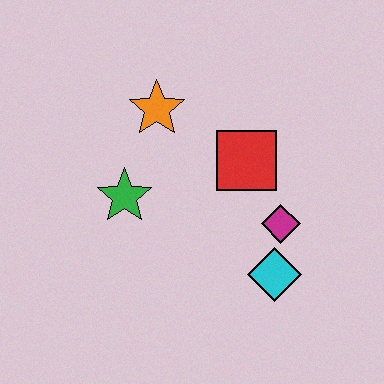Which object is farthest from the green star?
The cyan diamond is farthest from the green star.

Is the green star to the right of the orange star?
No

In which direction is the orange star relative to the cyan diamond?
The orange star is above the cyan diamond.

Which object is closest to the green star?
The orange star is closest to the green star.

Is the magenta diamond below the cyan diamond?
No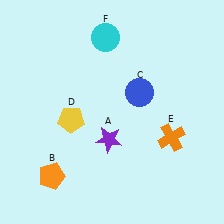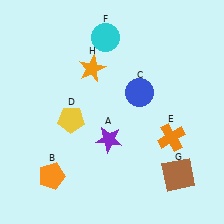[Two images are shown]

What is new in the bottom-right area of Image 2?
A brown square (G) was added in the bottom-right area of Image 2.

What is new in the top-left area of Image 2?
An orange star (H) was added in the top-left area of Image 2.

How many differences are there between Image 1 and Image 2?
There are 2 differences between the two images.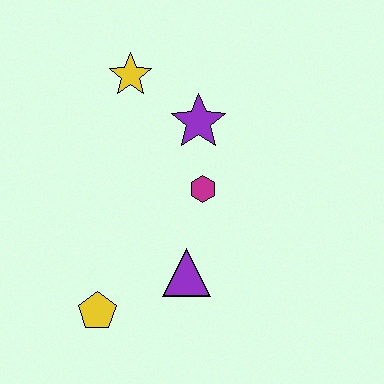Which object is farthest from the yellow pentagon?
The yellow star is farthest from the yellow pentagon.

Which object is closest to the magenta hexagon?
The purple star is closest to the magenta hexagon.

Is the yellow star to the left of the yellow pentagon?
No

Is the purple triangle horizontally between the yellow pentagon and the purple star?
Yes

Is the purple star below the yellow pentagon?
No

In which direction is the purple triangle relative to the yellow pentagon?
The purple triangle is to the right of the yellow pentagon.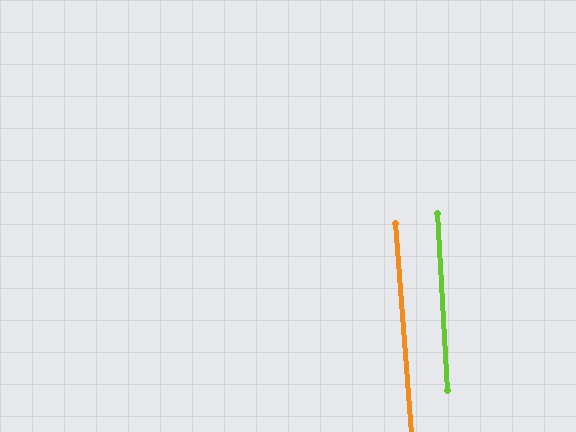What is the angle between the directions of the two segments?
Approximately 1 degree.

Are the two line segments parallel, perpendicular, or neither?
Parallel — their directions differ by only 1.0°.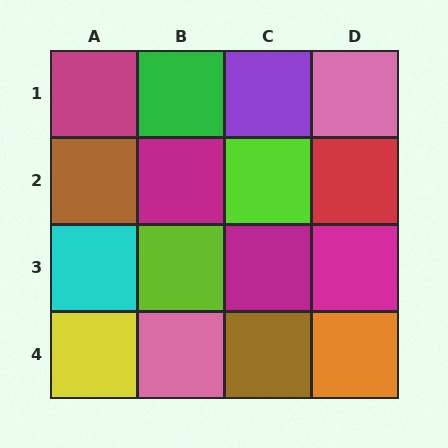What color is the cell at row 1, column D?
Pink.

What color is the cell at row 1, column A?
Magenta.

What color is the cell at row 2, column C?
Lime.